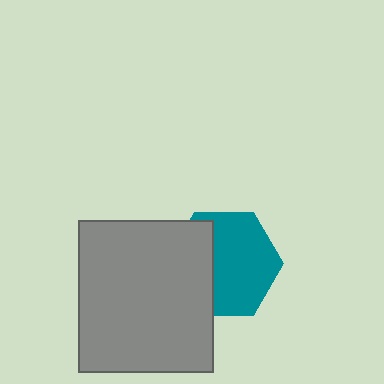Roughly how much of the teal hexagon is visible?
About half of it is visible (roughly 64%).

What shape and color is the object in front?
The object in front is a gray rectangle.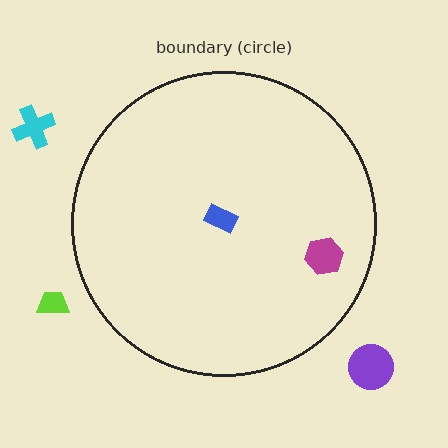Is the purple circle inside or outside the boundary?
Outside.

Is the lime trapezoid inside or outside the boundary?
Outside.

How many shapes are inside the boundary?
2 inside, 3 outside.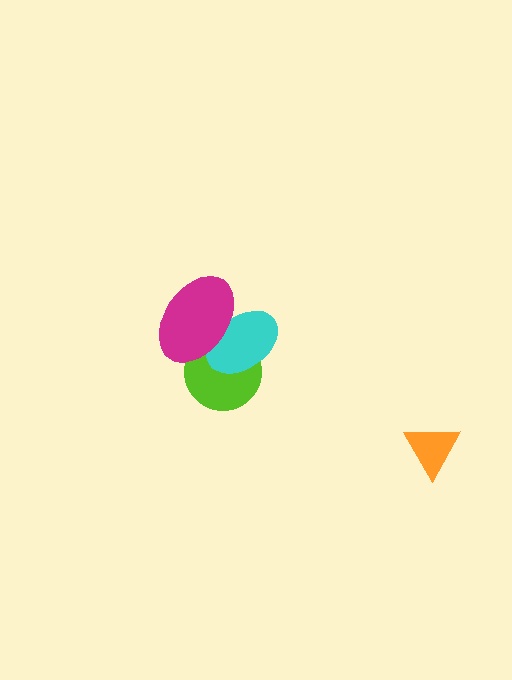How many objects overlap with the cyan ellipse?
2 objects overlap with the cyan ellipse.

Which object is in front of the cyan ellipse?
The magenta ellipse is in front of the cyan ellipse.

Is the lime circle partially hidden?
Yes, it is partially covered by another shape.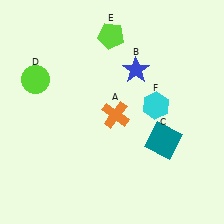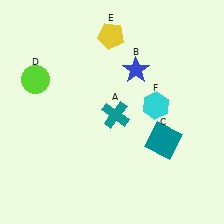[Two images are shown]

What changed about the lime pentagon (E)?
In Image 1, E is lime. In Image 2, it changed to yellow.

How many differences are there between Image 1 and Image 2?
There are 2 differences between the two images.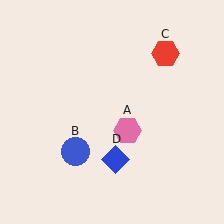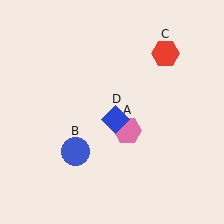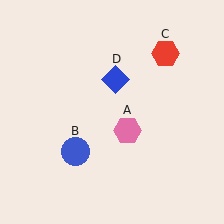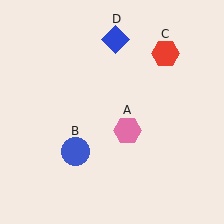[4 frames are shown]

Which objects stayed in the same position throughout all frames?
Pink hexagon (object A) and blue circle (object B) and red hexagon (object C) remained stationary.